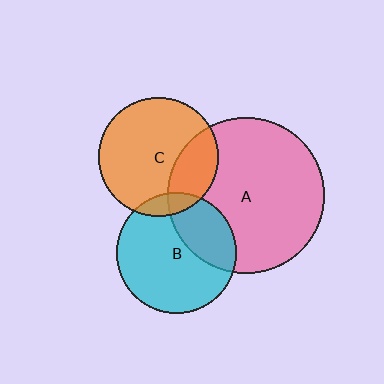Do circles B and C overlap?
Yes.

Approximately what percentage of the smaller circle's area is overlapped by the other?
Approximately 10%.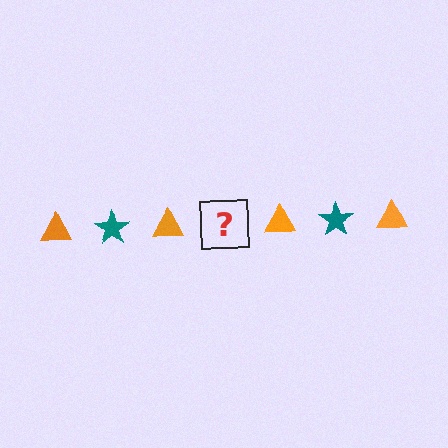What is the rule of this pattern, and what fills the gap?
The rule is that the pattern alternates between orange triangle and teal star. The gap should be filled with a teal star.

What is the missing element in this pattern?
The missing element is a teal star.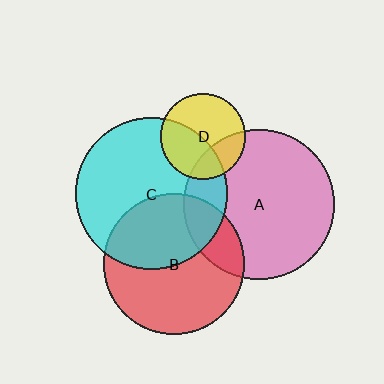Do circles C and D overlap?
Yes.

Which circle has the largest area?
Circle C (cyan).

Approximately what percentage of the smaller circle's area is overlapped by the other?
Approximately 40%.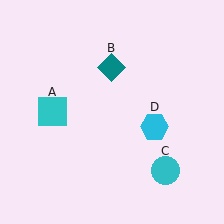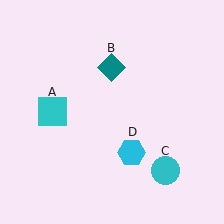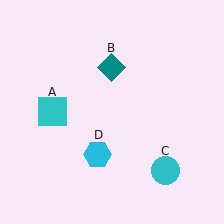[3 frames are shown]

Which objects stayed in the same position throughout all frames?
Cyan square (object A) and teal diamond (object B) and cyan circle (object C) remained stationary.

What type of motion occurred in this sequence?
The cyan hexagon (object D) rotated clockwise around the center of the scene.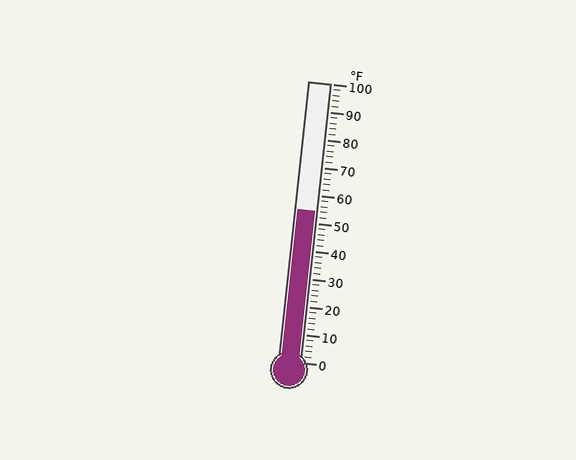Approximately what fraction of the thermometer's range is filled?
The thermometer is filled to approximately 55% of its range.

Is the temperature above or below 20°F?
The temperature is above 20°F.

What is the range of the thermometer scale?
The thermometer scale ranges from 0°F to 100°F.